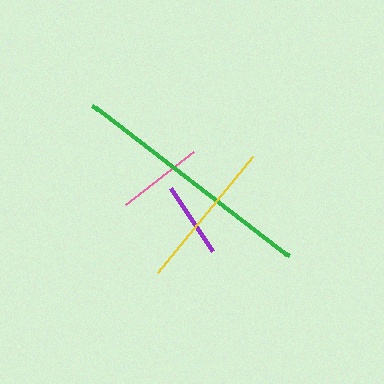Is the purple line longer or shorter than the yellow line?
The yellow line is longer than the purple line.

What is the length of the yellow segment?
The yellow segment is approximately 150 pixels long.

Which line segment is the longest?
The green line is the longest at approximately 250 pixels.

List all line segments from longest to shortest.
From longest to shortest: green, yellow, pink, purple.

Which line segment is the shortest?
The purple line is the shortest at approximately 76 pixels.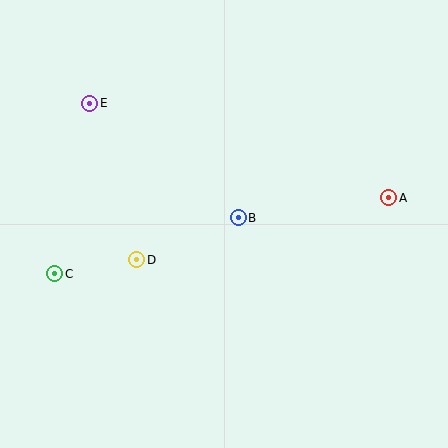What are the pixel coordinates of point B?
Point B is at (238, 218).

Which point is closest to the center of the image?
Point B at (238, 218) is closest to the center.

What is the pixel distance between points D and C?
The distance between D and C is 83 pixels.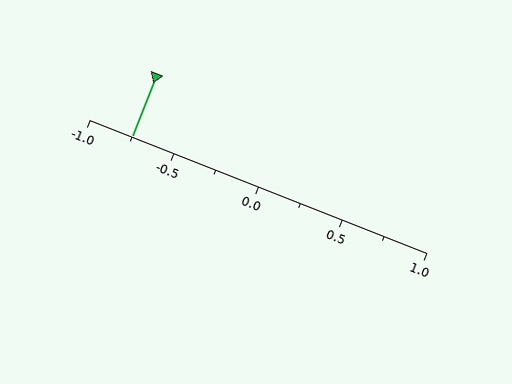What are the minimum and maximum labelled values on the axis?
The axis runs from -1.0 to 1.0.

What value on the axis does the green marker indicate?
The marker indicates approximately -0.75.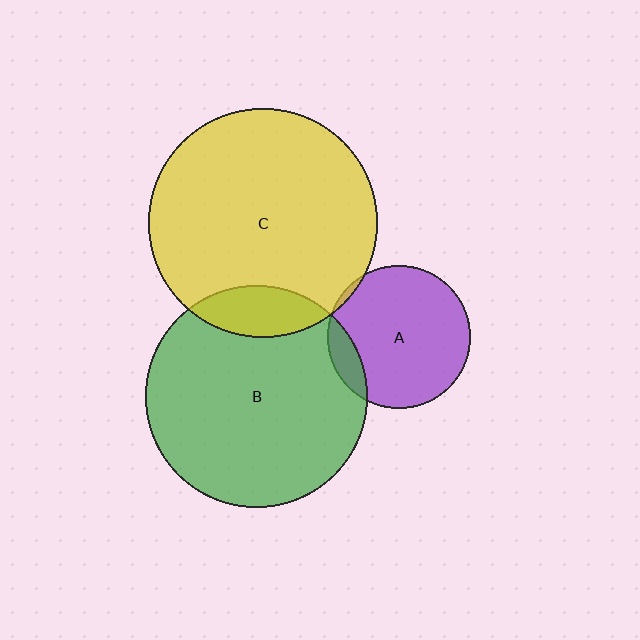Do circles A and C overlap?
Yes.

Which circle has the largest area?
Circle C (yellow).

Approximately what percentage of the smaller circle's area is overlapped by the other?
Approximately 5%.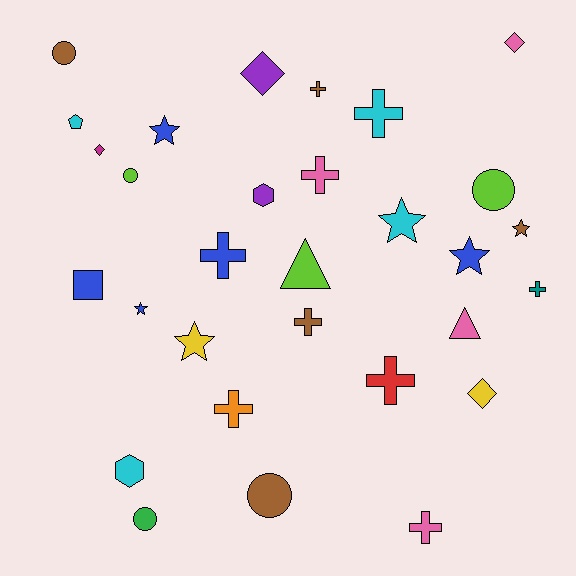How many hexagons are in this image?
There are 2 hexagons.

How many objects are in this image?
There are 30 objects.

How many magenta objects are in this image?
There is 1 magenta object.